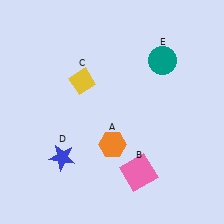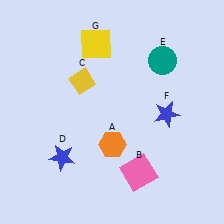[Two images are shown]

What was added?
A blue star (F), a yellow square (G) were added in Image 2.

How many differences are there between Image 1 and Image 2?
There are 2 differences between the two images.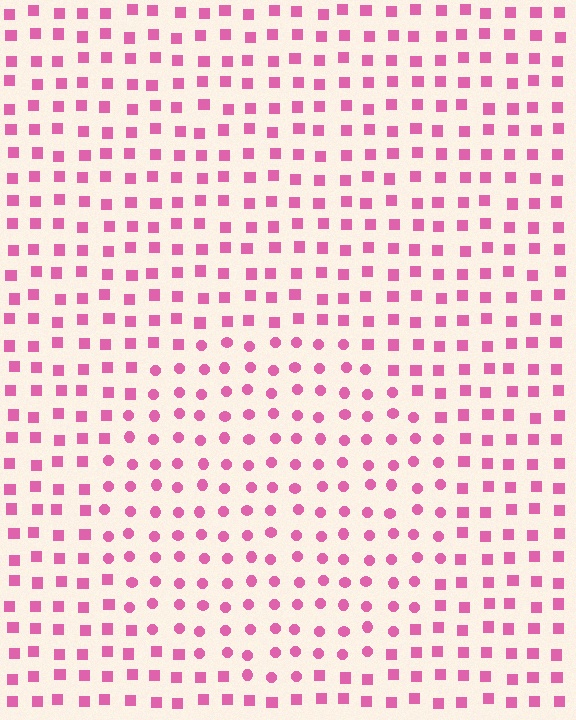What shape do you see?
I see a circle.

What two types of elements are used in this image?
The image uses circles inside the circle region and squares outside it.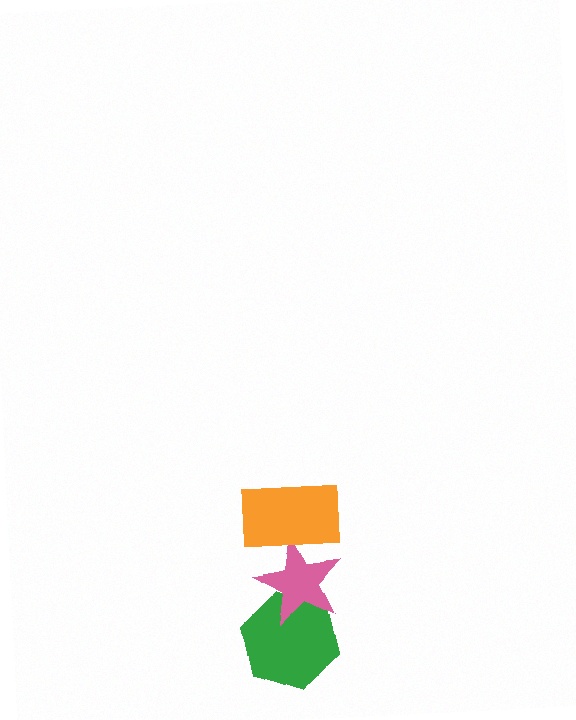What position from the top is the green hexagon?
The green hexagon is 3rd from the top.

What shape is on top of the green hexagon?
The pink star is on top of the green hexagon.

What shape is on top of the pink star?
The orange rectangle is on top of the pink star.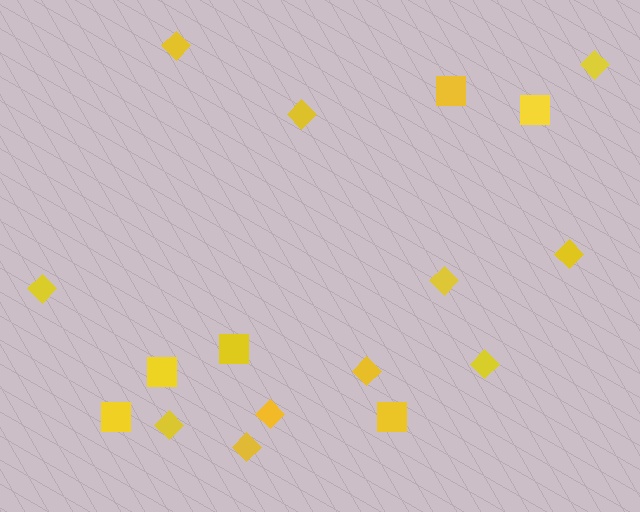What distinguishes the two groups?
There are 2 groups: one group of diamonds (11) and one group of squares (6).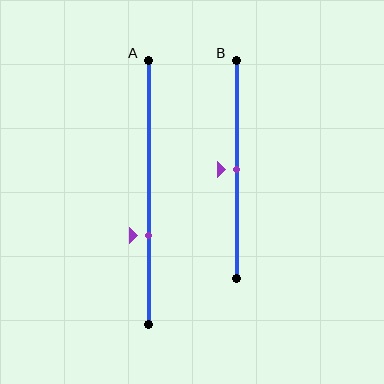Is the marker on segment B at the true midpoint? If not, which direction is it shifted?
Yes, the marker on segment B is at the true midpoint.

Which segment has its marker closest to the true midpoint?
Segment B has its marker closest to the true midpoint.